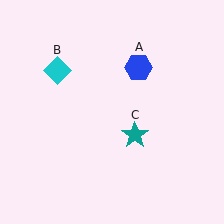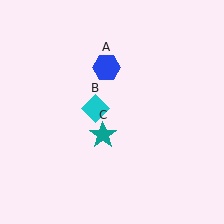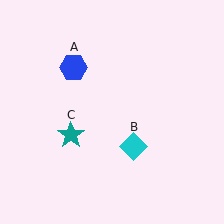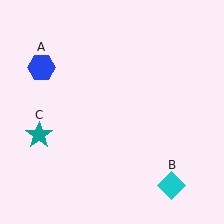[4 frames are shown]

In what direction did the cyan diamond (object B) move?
The cyan diamond (object B) moved down and to the right.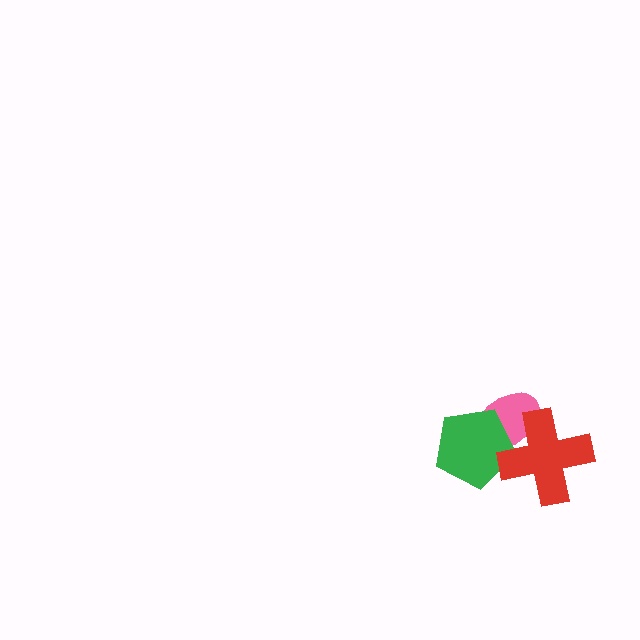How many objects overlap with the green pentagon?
2 objects overlap with the green pentagon.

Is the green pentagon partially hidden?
Yes, it is partially covered by another shape.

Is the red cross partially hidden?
No, no other shape covers it.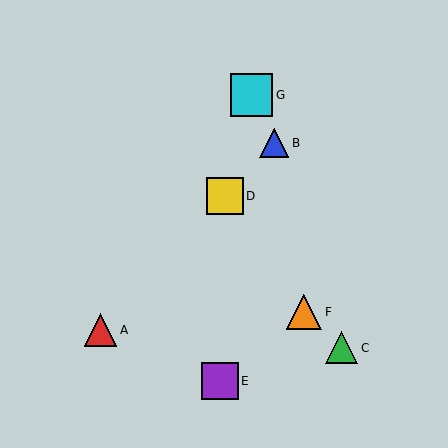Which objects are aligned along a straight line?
Objects A, B, D are aligned along a straight line.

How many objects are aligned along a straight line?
3 objects (A, B, D) are aligned along a straight line.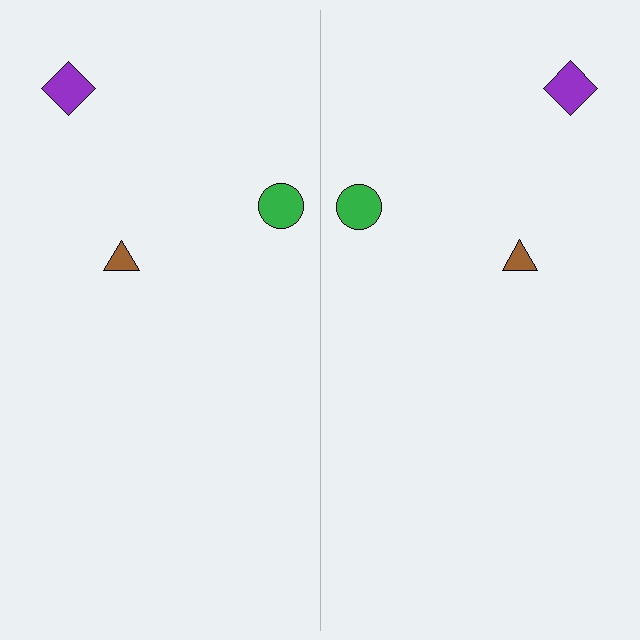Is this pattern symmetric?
Yes, this pattern has bilateral (reflection) symmetry.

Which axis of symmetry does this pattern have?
The pattern has a vertical axis of symmetry running through the center of the image.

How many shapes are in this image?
There are 6 shapes in this image.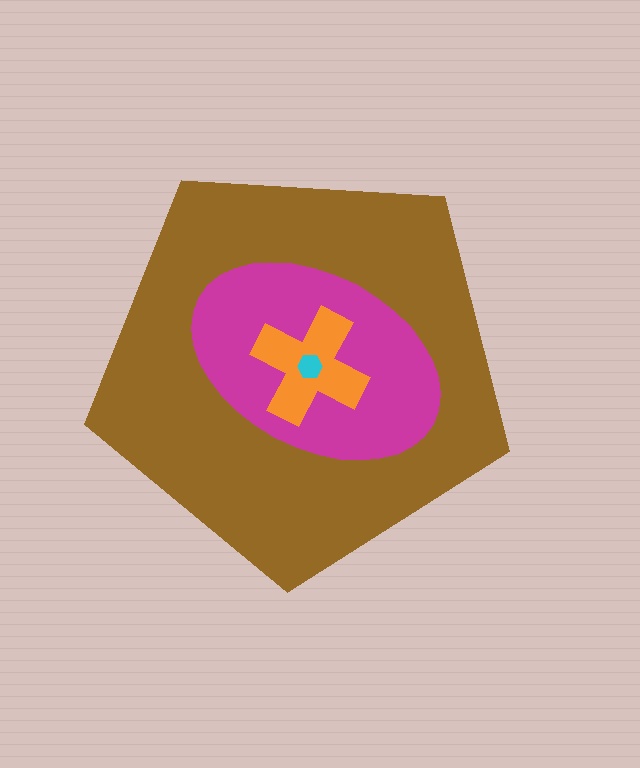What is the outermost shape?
The brown pentagon.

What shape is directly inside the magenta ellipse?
The orange cross.